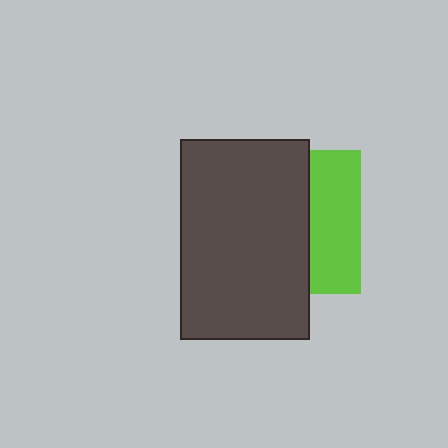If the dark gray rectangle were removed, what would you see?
You would see the complete lime square.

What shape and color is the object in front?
The object in front is a dark gray rectangle.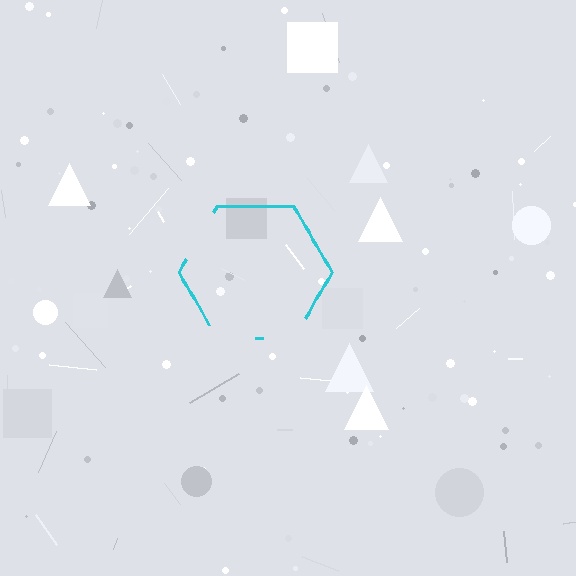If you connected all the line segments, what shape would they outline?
They would outline a hexagon.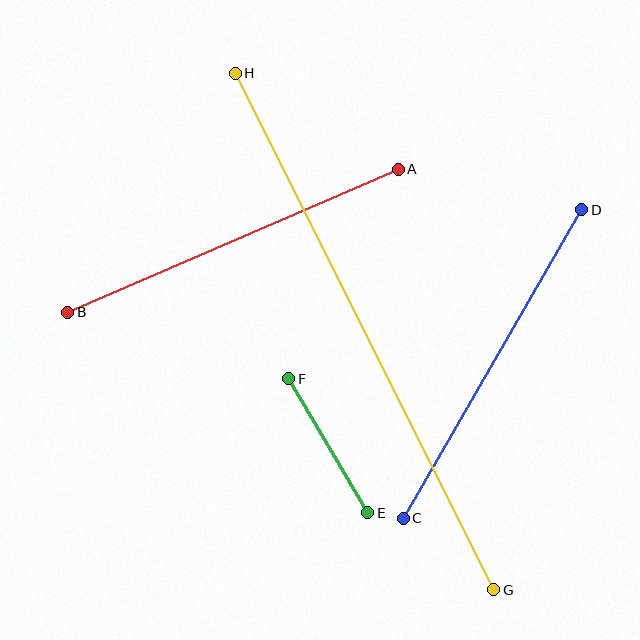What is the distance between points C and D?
The distance is approximately 356 pixels.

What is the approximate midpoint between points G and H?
The midpoint is at approximately (365, 331) pixels.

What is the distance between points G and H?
The distance is approximately 577 pixels.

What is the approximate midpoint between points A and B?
The midpoint is at approximately (233, 241) pixels.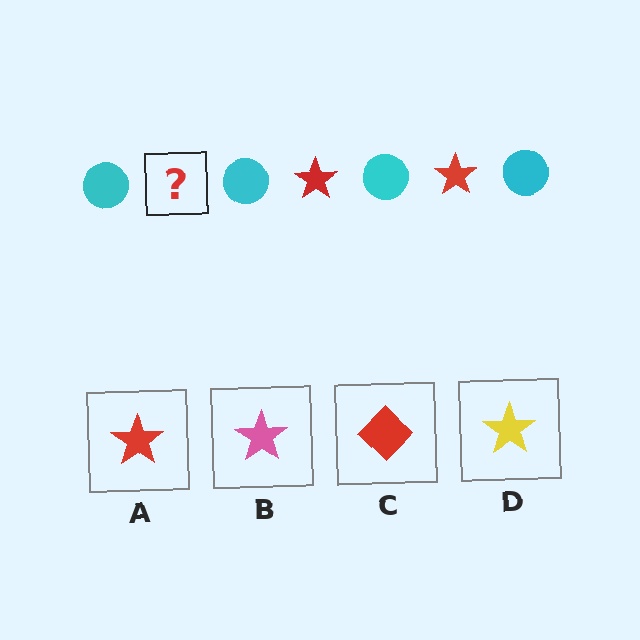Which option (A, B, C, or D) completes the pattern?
A.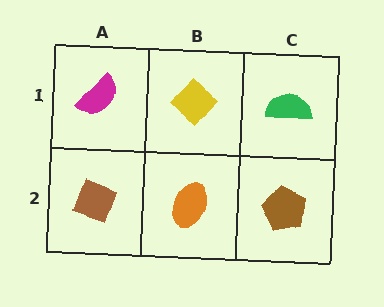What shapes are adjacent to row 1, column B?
An orange ellipse (row 2, column B), a magenta semicircle (row 1, column A), a green semicircle (row 1, column C).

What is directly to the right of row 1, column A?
A yellow diamond.